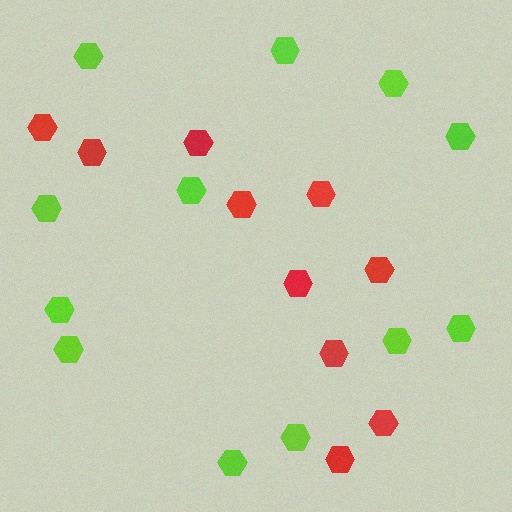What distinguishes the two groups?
There are 2 groups: one group of red hexagons (10) and one group of lime hexagons (12).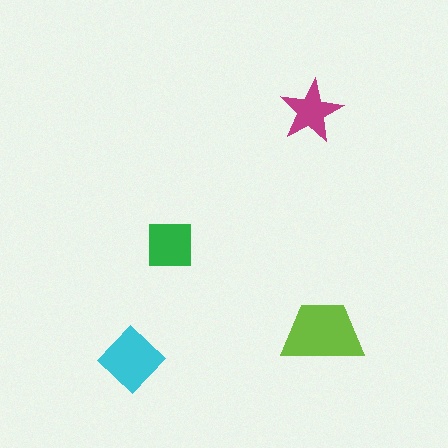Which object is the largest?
The lime trapezoid.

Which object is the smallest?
The magenta star.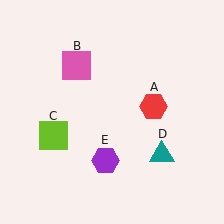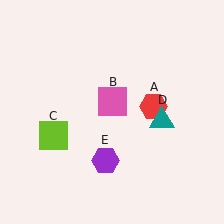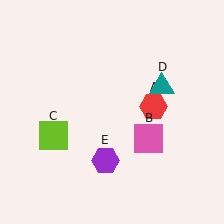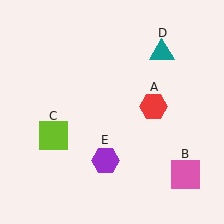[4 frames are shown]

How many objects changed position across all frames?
2 objects changed position: pink square (object B), teal triangle (object D).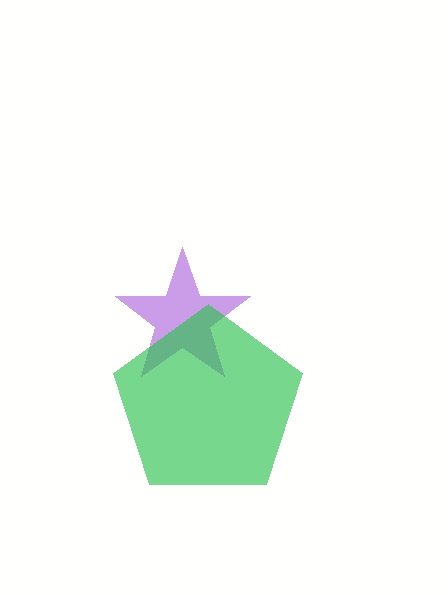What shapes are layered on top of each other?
The layered shapes are: a purple star, a green pentagon.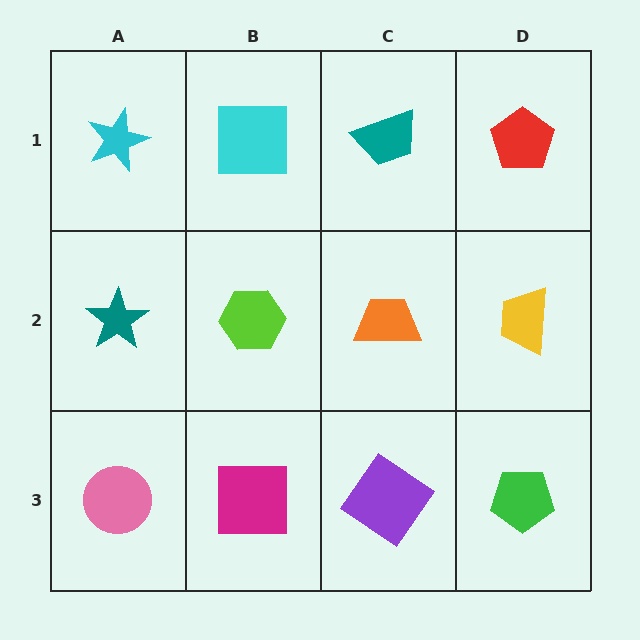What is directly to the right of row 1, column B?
A teal trapezoid.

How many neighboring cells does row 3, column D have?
2.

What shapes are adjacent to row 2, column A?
A cyan star (row 1, column A), a pink circle (row 3, column A), a lime hexagon (row 2, column B).